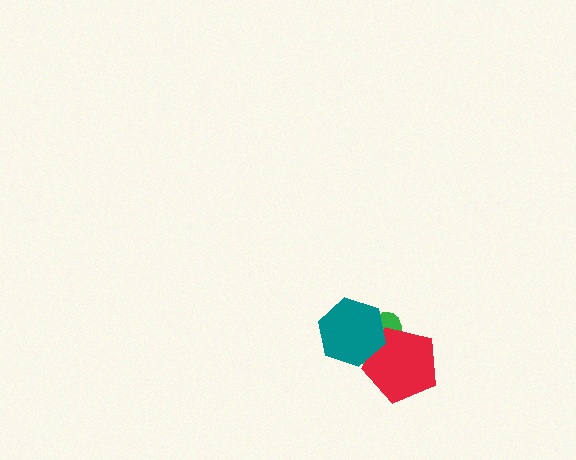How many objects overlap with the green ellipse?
2 objects overlap with the green ellipse.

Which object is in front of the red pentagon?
The teal hexagon is in front of the red pentagon.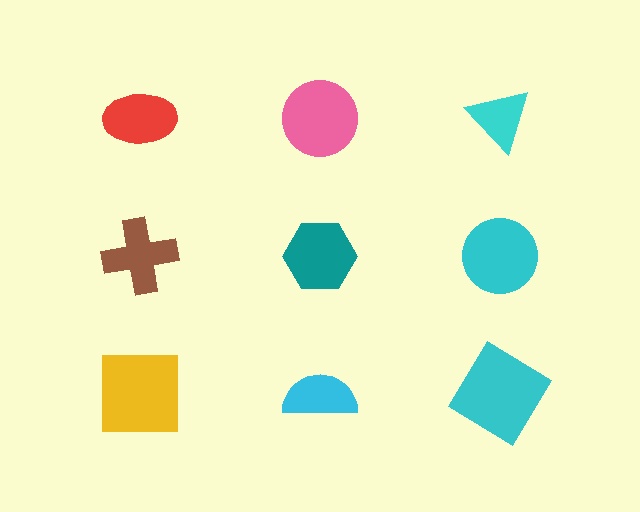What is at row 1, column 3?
A cyan triangle.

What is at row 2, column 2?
A teal hexagon.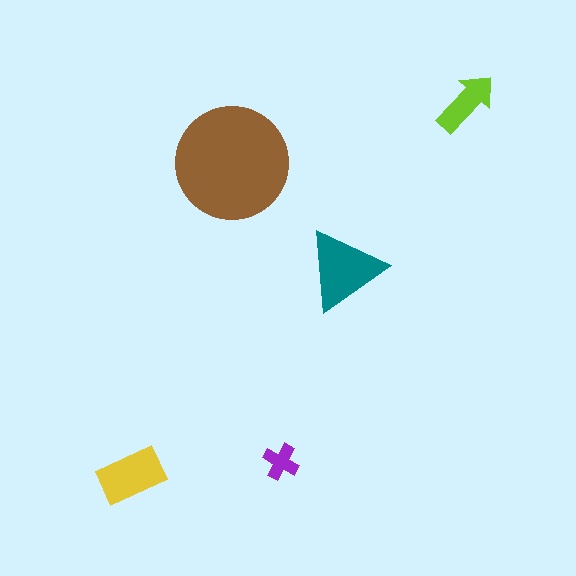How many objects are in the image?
There are 5 objects in the image.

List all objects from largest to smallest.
The brown circle, the teal triangle, the yellow rectangle, the lime arrow, the purple cross.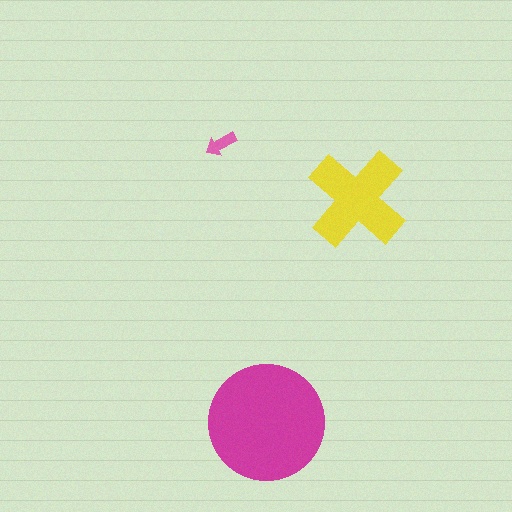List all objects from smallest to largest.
The pink arrow, the yellow cross, the magenta circle.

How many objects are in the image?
There are 3 objects in the image.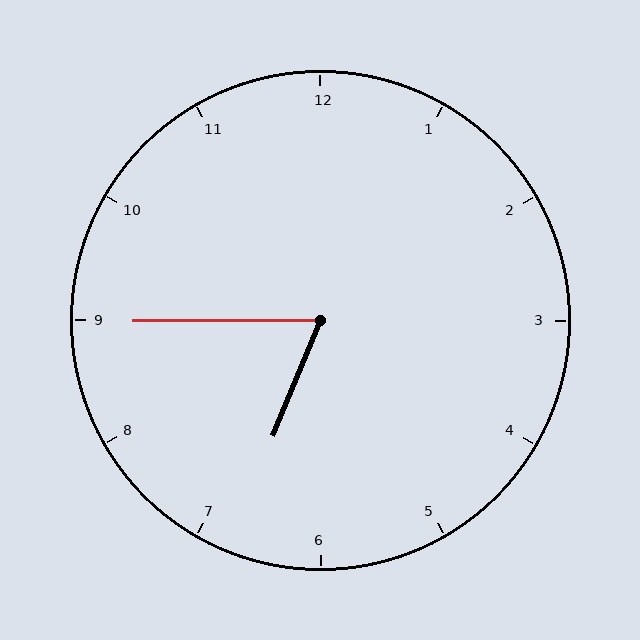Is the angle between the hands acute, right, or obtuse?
It is acute.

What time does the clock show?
6:45.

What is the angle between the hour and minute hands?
Approximately 68 degrees.